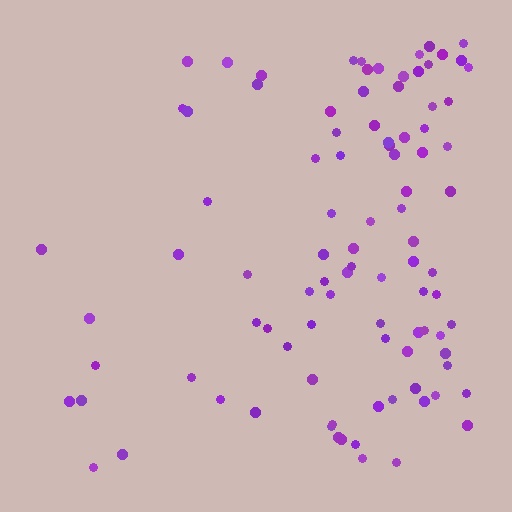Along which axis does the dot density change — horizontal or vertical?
Horizontal.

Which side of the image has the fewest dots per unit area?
The left.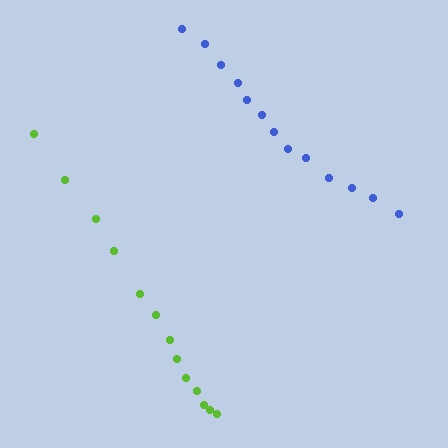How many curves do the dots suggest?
There are 2 distinct paths.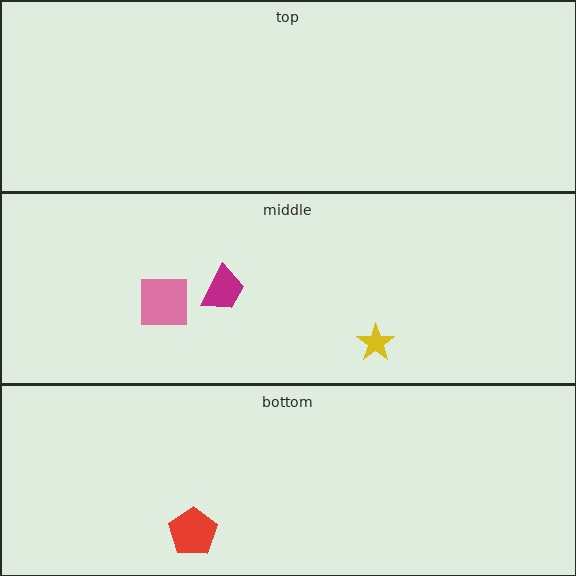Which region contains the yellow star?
The middle region.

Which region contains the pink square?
The middle region.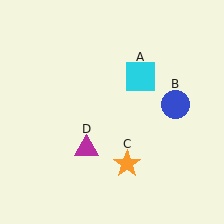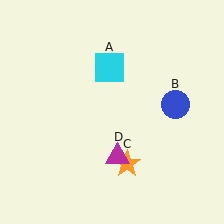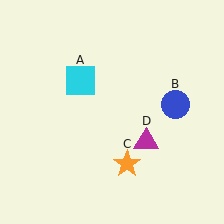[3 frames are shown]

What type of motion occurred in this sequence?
The cyan square (object A), magenta triangle (object D) rotated counterclockwise around the center of the scene.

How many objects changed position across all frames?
2 objects changed position: cyan square (object A), magenta triangle (object D).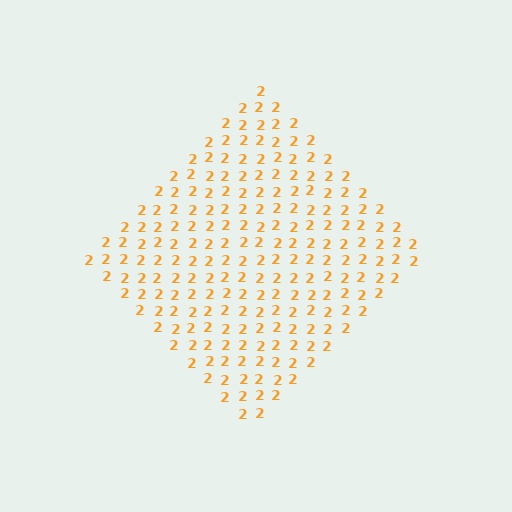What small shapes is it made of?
It is made of small digit 2's.